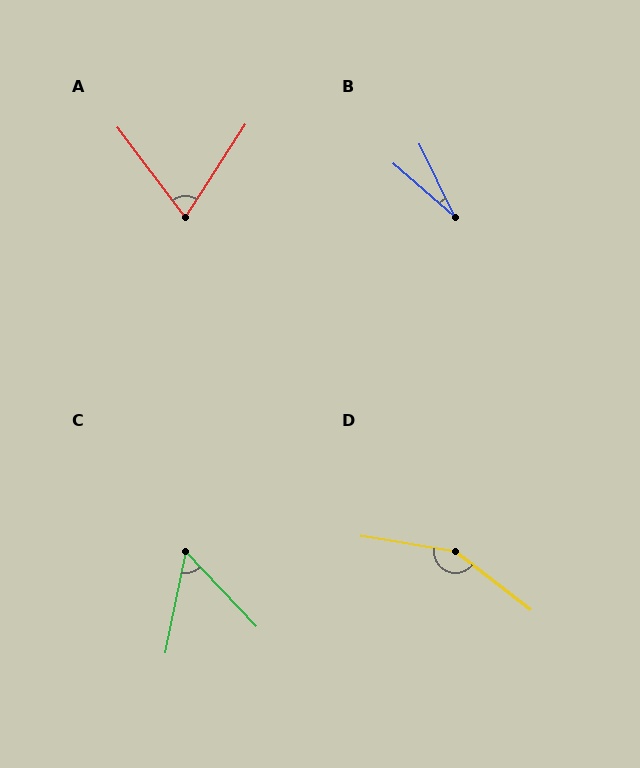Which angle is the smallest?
B, at approximately 23 degrees.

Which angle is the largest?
D, at approximately 151 degrees.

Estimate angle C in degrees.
Approximately 55 degrees.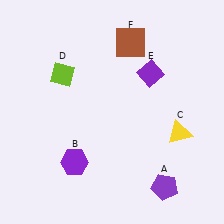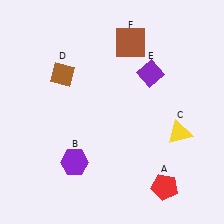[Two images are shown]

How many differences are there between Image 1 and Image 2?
There are 2 differences between the two images.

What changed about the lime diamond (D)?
In Image 1, D is lime. In Image 2, it changed to brown.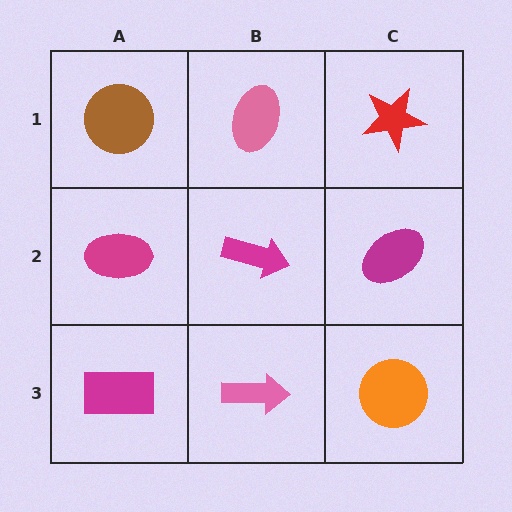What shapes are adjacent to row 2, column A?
A brown circle (row 1, column A), a magenta rectangle (row 3, column A), a magenta arrow (row 2, column B).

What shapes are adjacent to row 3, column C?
A magenta ellipse (row 2, column C), a pink arrow (row 3, column B).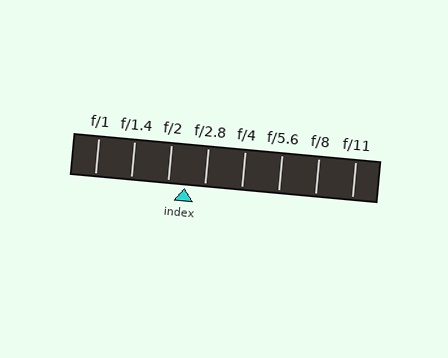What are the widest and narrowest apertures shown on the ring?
The widest aperture shown is f/1 and the narrowest is f/11.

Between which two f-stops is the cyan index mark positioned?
The index mark is between f/2 and f/2.8.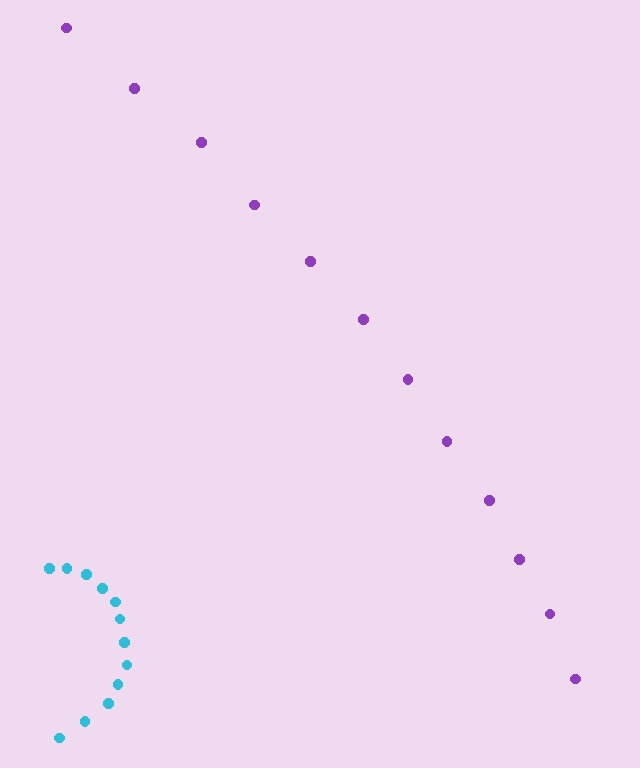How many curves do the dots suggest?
There are 2 distinct paths.